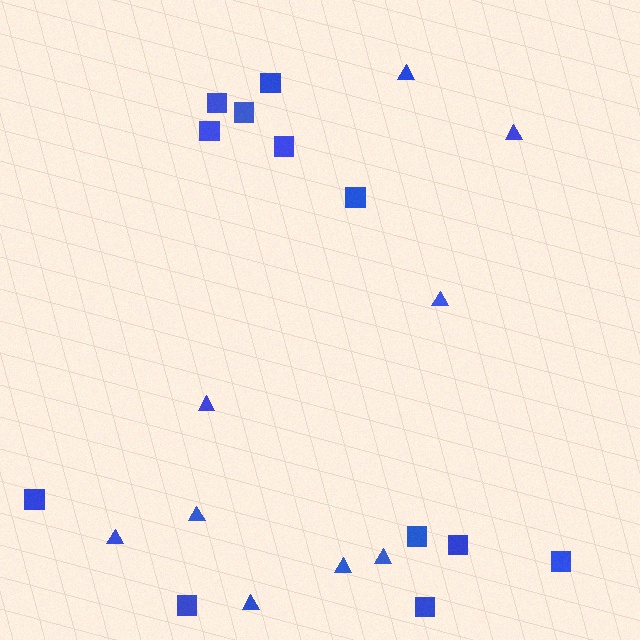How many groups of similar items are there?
There are 2 groups: one group of triangles (9) and one group of squares (12).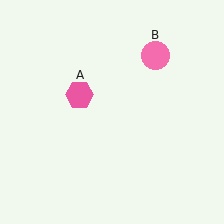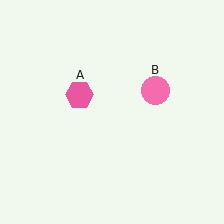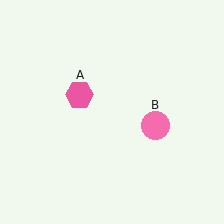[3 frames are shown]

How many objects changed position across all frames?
1 object changed position: pink circle (object B).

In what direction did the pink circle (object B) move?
The pink circle (object B) moved down.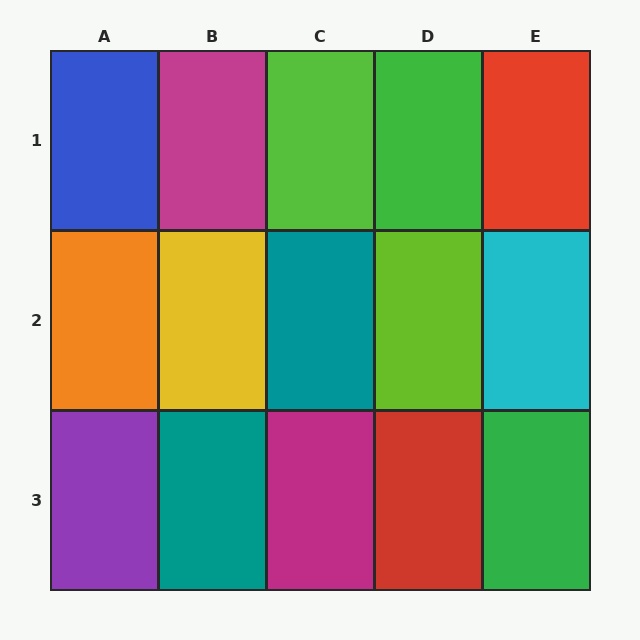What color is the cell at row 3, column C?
Magenta.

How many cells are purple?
1 cell is purple.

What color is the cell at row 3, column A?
Purple.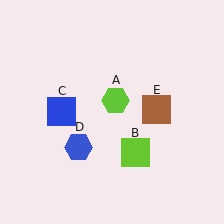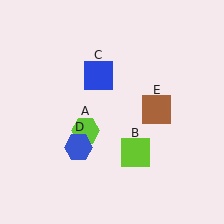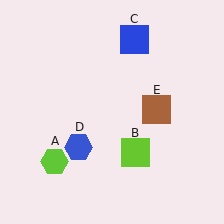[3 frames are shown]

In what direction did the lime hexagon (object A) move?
The lime hexagon (object A) moved down and to the left.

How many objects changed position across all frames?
2 objects changed position: lime hexagon (object A), blue square (object C).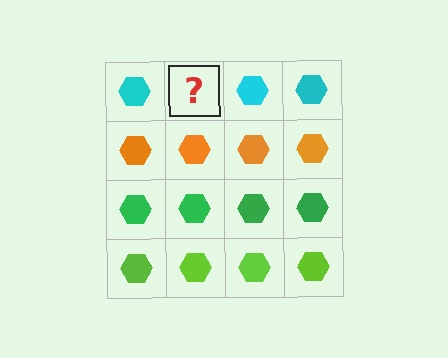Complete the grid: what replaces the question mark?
The question mark should be replaced with a cyan hexagon.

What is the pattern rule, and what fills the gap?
The rule is that each row has a consistent color. The gap should be filled with a cyan hexagon.